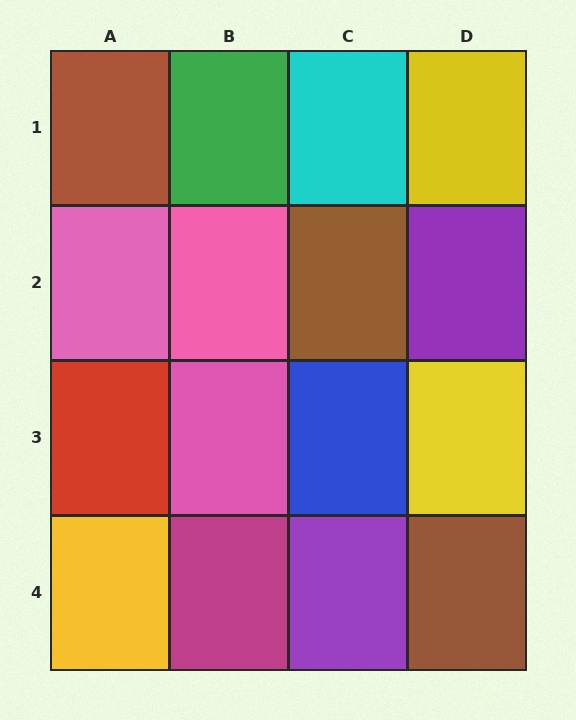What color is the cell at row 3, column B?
Pink.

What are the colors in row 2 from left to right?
Pink, pink, brown, purple.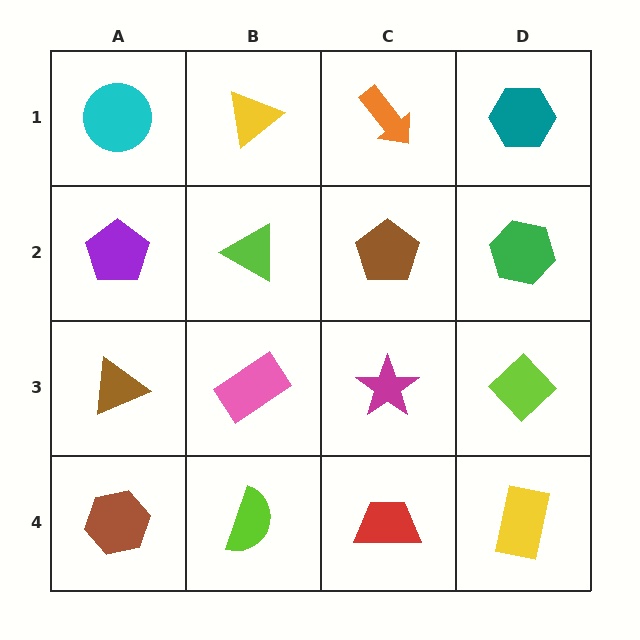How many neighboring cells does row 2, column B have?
4.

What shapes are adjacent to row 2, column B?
A yellow triangle (row 1, column B), a pink rectangle (row 3, column B), a purple pentagon (row 2, column A), a brown pentagon (row 2, column C).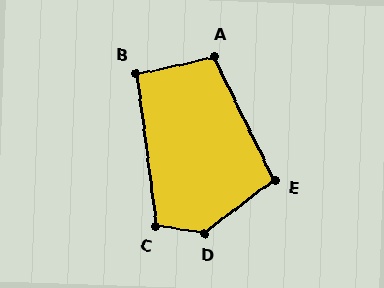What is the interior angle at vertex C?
Approximately 105 degrees (obtuse).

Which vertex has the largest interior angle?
D, at approximately 135 degrees.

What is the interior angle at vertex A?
Approximately 104 degrees (obtuse).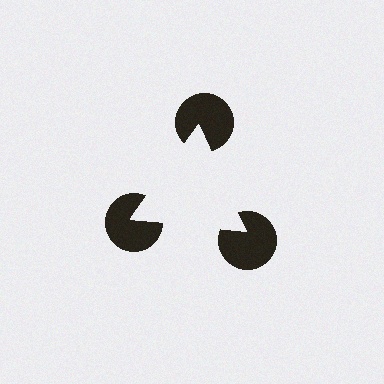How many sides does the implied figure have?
3 sides.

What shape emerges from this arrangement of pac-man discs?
An illusory triangle — its edges are inferred from the aligned wedge cuts in the pac-man discs, not physically drawn.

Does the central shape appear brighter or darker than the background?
It typically appears slightly brighter than the background, even though no actual brightness change is drawn.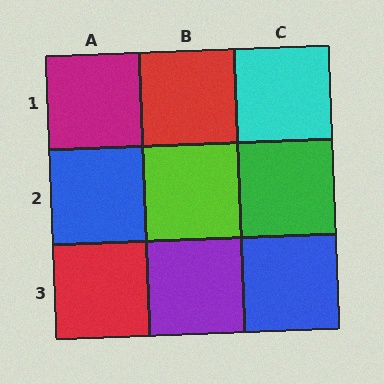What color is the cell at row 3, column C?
Blue.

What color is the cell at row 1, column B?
Red.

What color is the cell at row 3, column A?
Red.